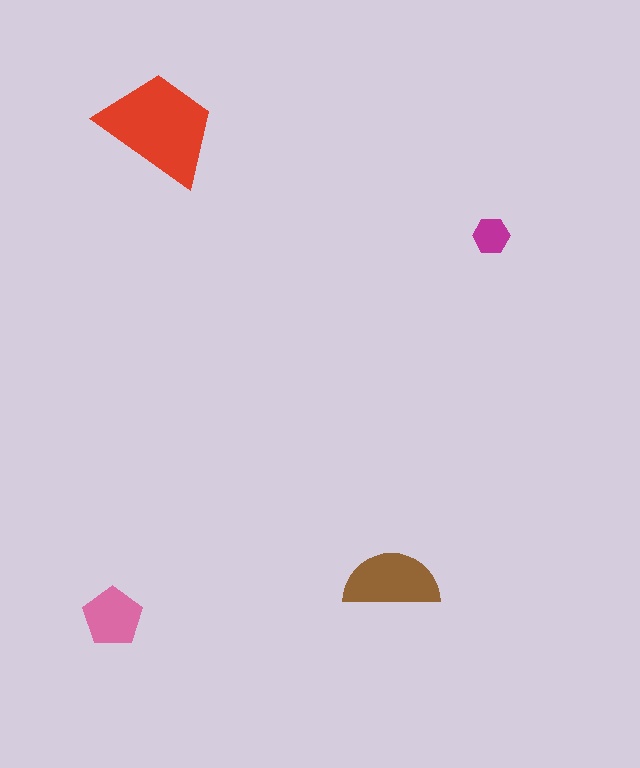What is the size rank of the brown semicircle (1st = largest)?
2nd.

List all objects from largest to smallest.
The red trapezoid, the brown semicircle, the pink pentagon, the magenta hexagon.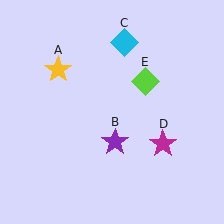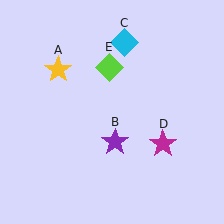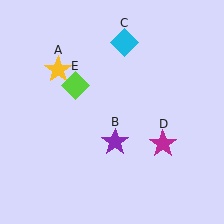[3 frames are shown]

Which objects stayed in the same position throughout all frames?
Yellow star (object A) and purple star (object B) and cyan diamond (object C) and magenta star (object D) remained stationary.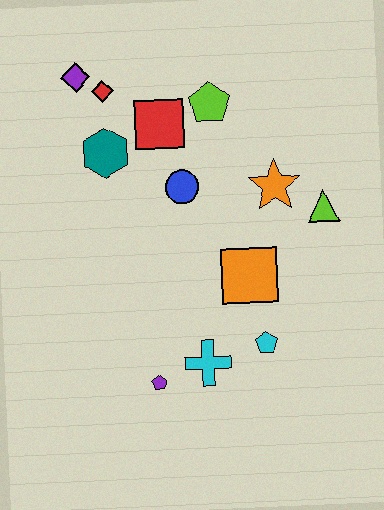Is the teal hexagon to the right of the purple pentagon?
No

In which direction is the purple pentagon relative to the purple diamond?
The purple pentagon is below the purple diamond.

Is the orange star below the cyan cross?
No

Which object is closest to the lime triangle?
The orange star is closest to the lime triangle.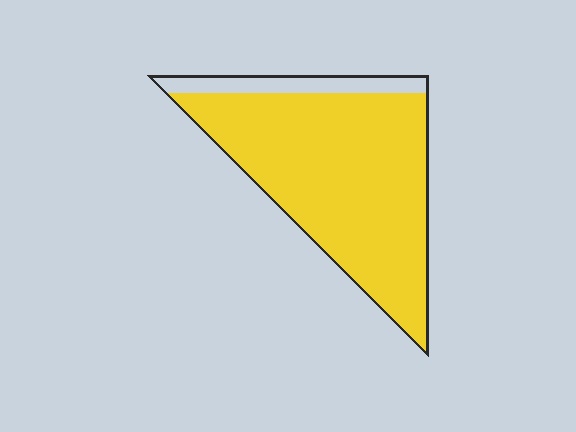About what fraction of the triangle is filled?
About seven eighths (7/8).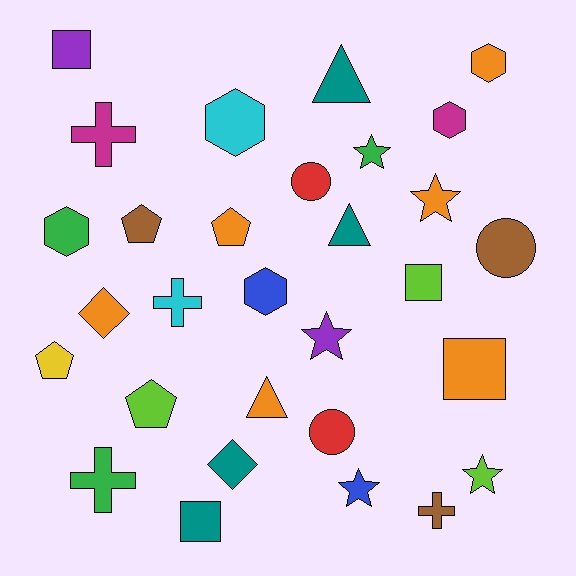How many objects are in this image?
There are 30 objects.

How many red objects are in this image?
There are 2 red objects.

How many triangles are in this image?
There are 3 triangles.